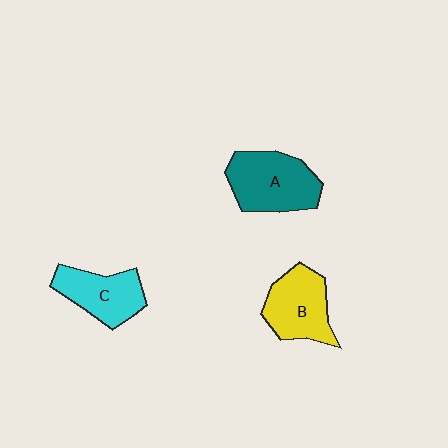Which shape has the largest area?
Shape A (teal).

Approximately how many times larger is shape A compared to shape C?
Approximately 1.3 times.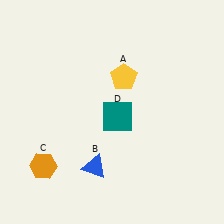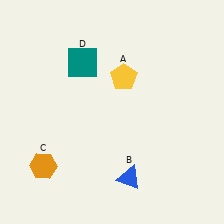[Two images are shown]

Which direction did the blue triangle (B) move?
The blue triangle (B) moved right.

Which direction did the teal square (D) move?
The teal square (D) moved up.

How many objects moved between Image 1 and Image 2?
2 objects moved between the two images.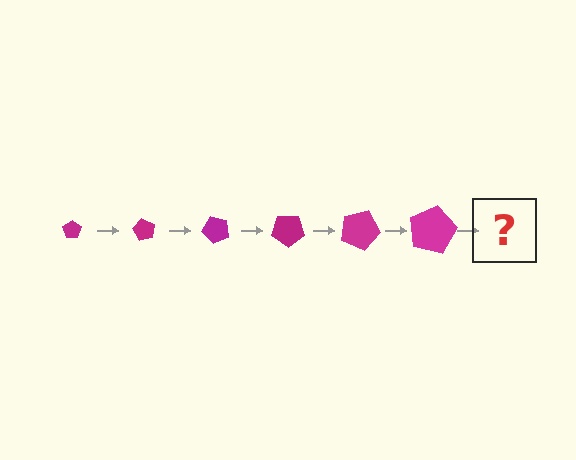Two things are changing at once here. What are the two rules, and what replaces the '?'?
The two rules are that the pentagon grows larger each step and it rotates 60 degrees each step. The '?' should be a pentagon, larger than the previous one and rotated 360 degrees from the start.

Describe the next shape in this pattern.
It should be a pentagon, larger than the previous one and rotated 360 degrees from the start.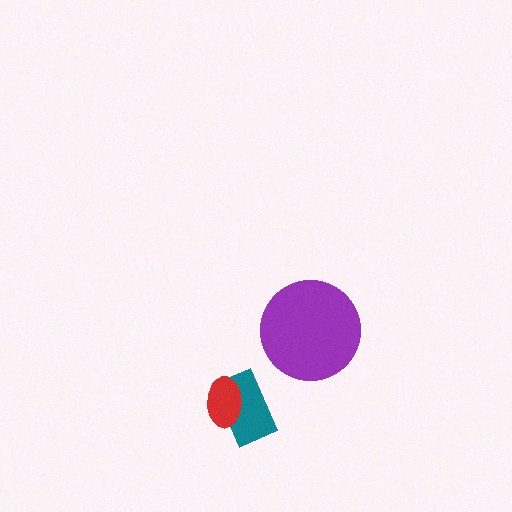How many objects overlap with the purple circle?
0 objects overlap with the purple circle.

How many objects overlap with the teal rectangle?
1 object overlaps with the teal rectangle.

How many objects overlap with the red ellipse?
1 object overlaps with the red ellipse.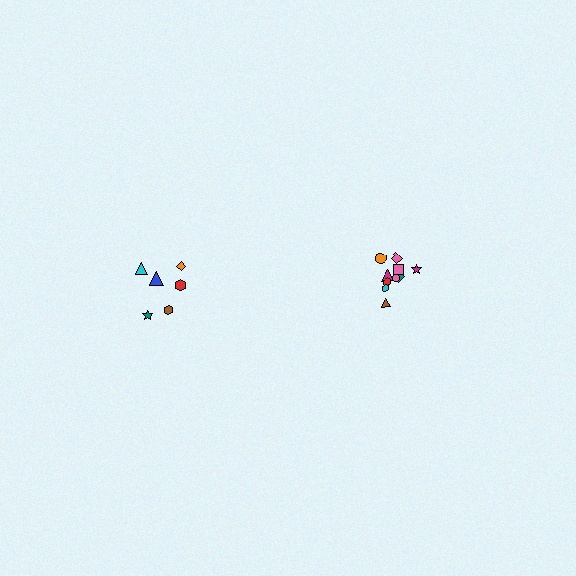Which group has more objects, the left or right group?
The right group.